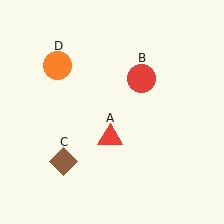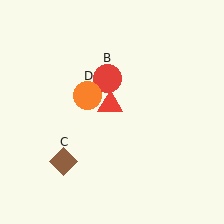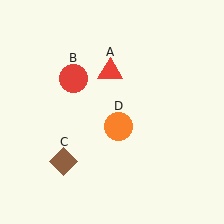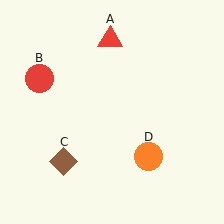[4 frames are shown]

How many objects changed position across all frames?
3 objects changed position: red triangle (object A), red circle (object B), orange circle (object D).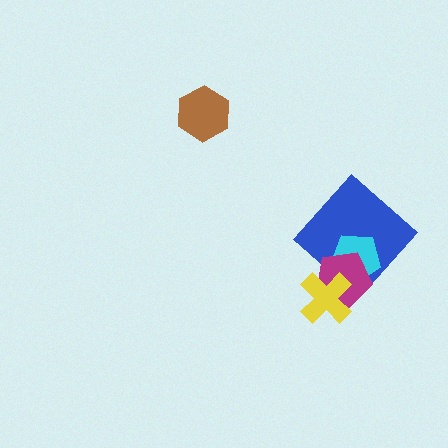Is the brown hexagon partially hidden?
No, no other shape covers it.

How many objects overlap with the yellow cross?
1 object overlaps with the yellow cross.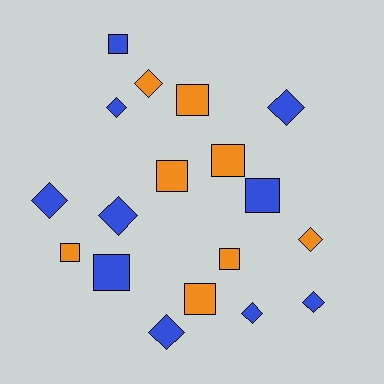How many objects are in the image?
There are 18 objects.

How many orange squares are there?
There are 6 orange squares.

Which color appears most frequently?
Blue, with 10 objects.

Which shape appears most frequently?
Square, with 9 objects.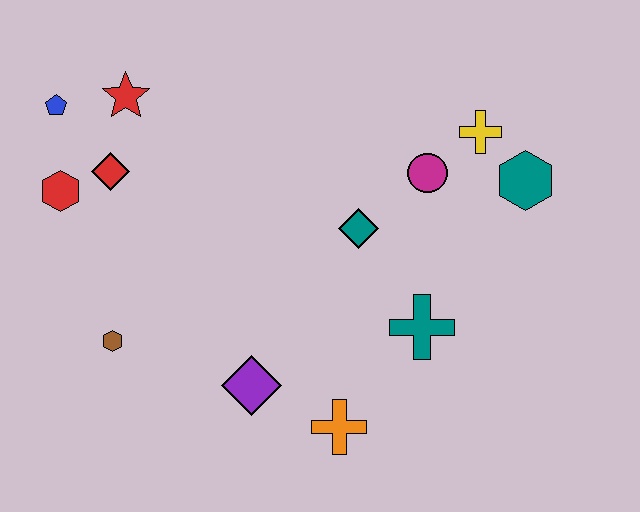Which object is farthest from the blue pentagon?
The teal hexagon is farthest from the blue pentagon.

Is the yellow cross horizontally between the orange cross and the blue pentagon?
No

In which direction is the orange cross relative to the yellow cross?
The orange cross is below the yellow cross.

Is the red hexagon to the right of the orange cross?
No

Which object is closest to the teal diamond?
The magenta circle is closest to the teal diamond.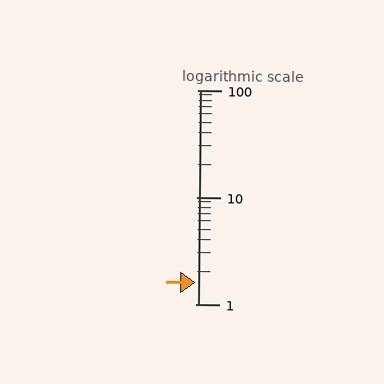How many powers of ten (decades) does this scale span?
The scale spans 2 decades, from 1 to 100.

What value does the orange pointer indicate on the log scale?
The pointer indicates approximately 1.6.